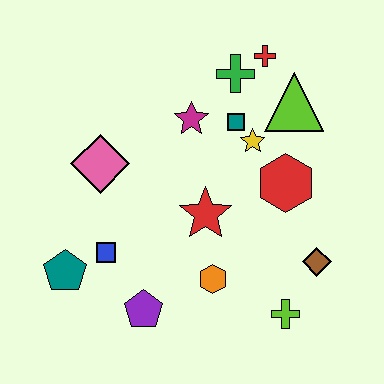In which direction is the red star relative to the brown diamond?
The red star is to the left of the brown diamond.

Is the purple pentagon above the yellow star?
No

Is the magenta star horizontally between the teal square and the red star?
No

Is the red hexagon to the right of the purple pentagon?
Yes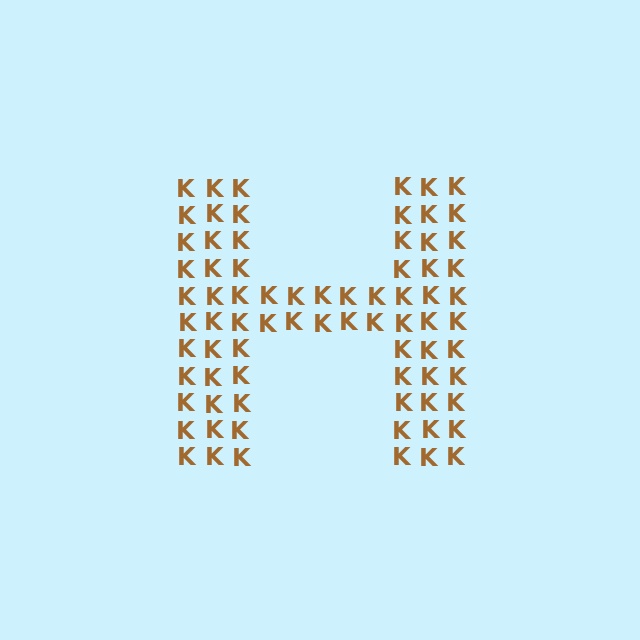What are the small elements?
The small elements are letter K's.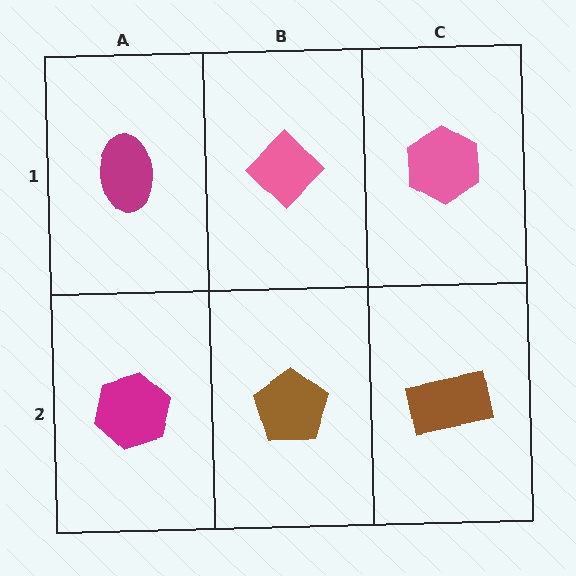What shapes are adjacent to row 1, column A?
A magenta hexagon (row 2, column A), a pink diamond (row 1, column B).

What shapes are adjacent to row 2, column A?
A magenta ellipse (row 1, column A), a brown pentagon (row 2, column B).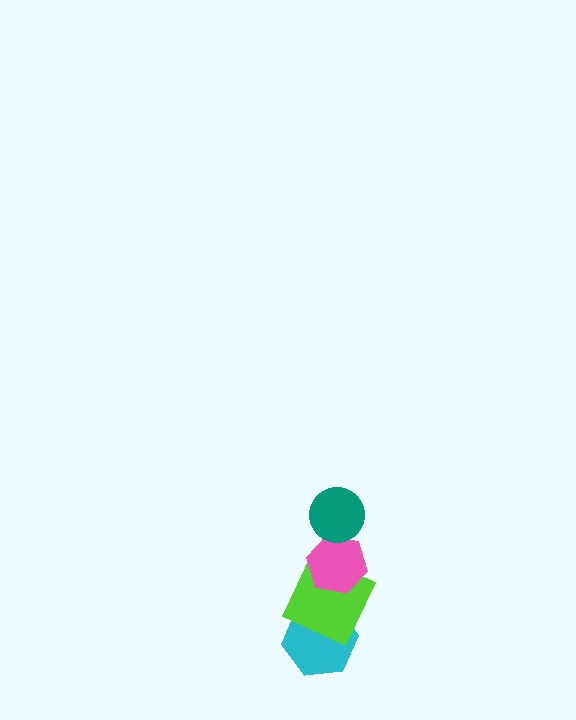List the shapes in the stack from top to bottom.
From top to bottom: the teal circle, the pink hexagon, the lime square, the cyan hexagon.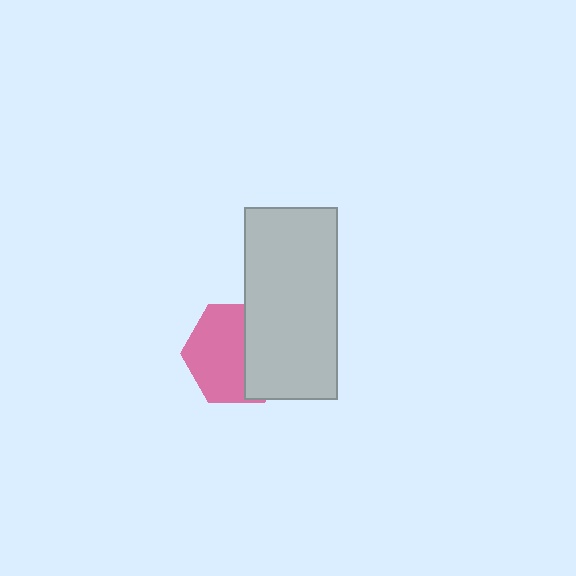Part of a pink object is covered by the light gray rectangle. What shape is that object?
It is a hexagon.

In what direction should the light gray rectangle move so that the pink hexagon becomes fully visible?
The light gray rectangle should move right. That is the shortest direction to clear the overlap and leave the pink hexagon fully visible.